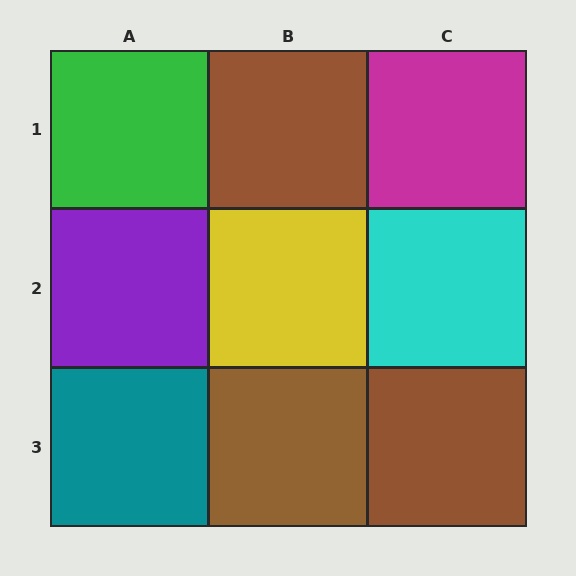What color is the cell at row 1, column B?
Brown.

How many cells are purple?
1 cell is purple.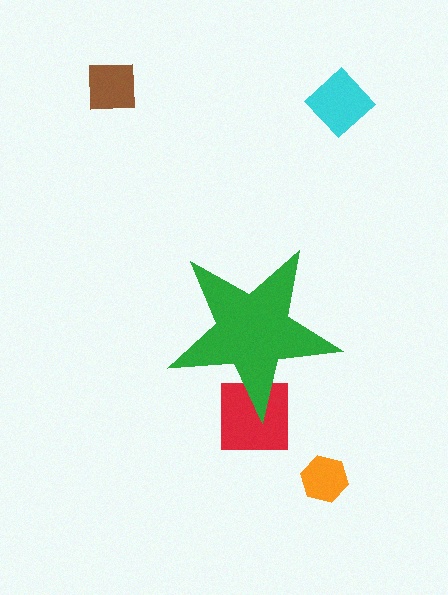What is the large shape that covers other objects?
A green star.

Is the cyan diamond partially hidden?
No, the cyan diamond is fully visible.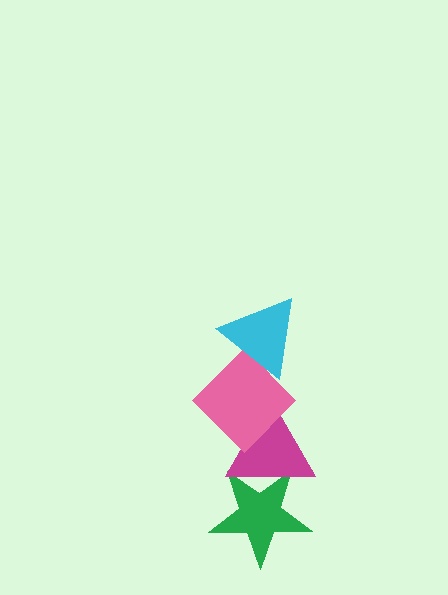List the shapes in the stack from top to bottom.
From top to bottom: the cyan triangle, the pink diamond, the magenta triangle, the green star.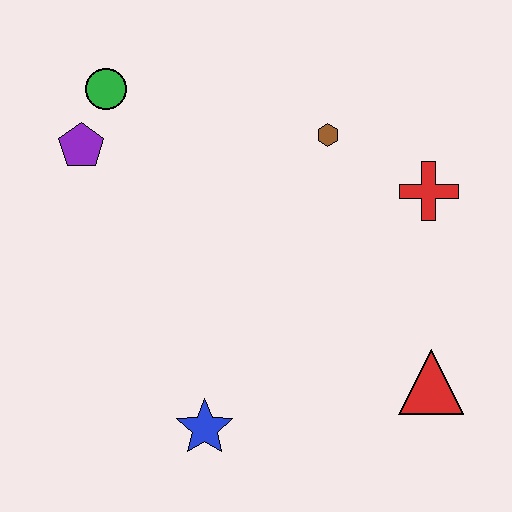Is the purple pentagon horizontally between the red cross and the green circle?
No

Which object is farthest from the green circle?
The red triangle is farthest from the green circle.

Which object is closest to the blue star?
The red triangle is closest to the blue star.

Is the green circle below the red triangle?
No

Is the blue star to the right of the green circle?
Yes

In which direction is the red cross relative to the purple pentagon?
The red cross is to the right of the purple pentagon.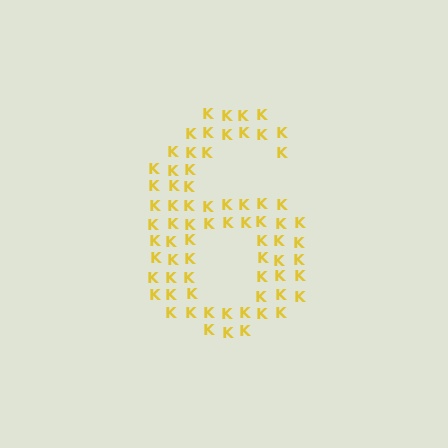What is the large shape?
The large shape is the digit 6.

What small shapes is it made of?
It is made of small letter K's.